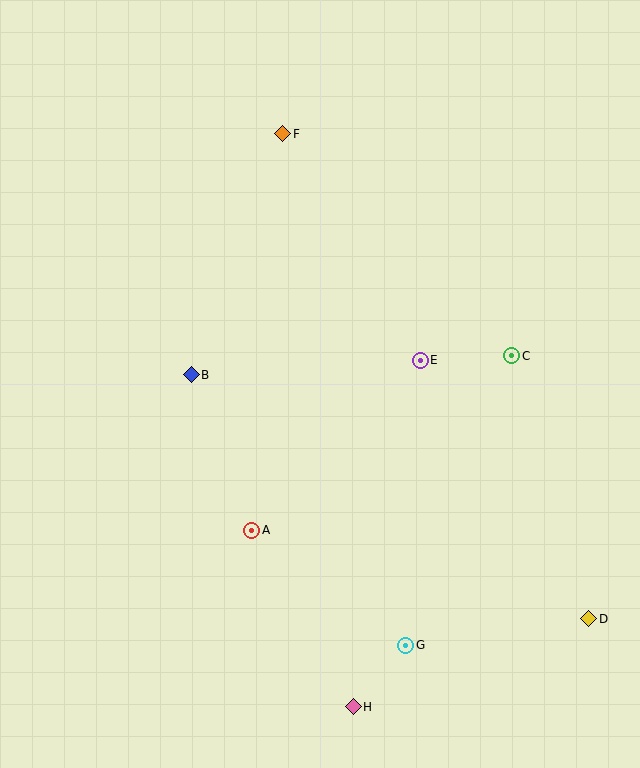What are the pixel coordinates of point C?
Point C is at (512, 356).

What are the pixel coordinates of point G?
Point G is at (406, 645).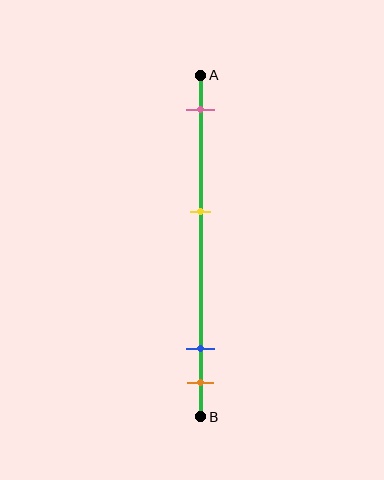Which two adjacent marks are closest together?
The blue and orange marks are the closest adjacent pair.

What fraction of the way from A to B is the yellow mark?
The yellow mark is approximately 40% (0.4) of the way from A to B.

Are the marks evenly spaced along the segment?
No, the marks are not evenly spaced.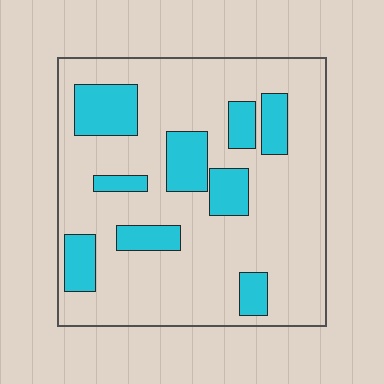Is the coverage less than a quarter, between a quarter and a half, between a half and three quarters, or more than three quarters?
Less than a quarter.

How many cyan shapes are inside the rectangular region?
9.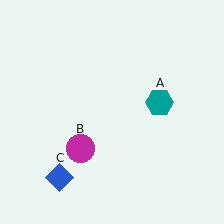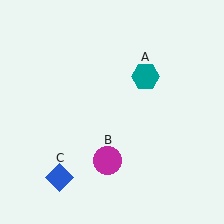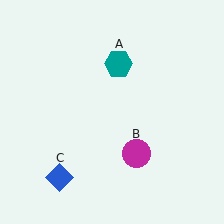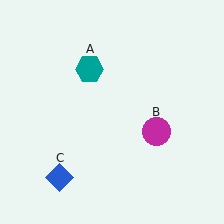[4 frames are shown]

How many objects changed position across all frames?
2 objects changed position: teal hexagon (object A), magenta circle (object B).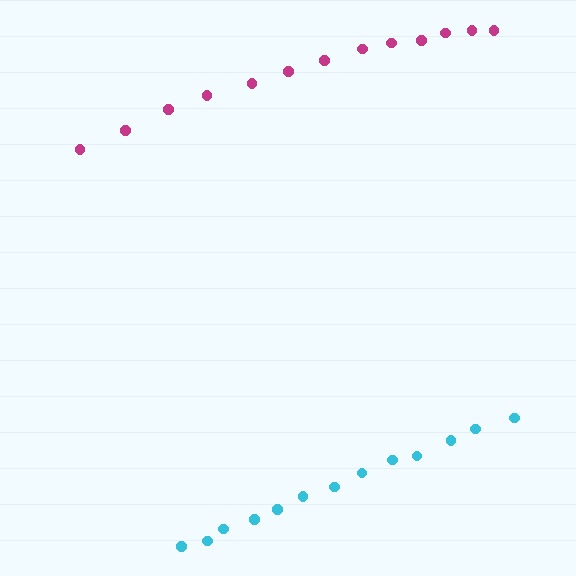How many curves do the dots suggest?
There are 2 distinct paths.